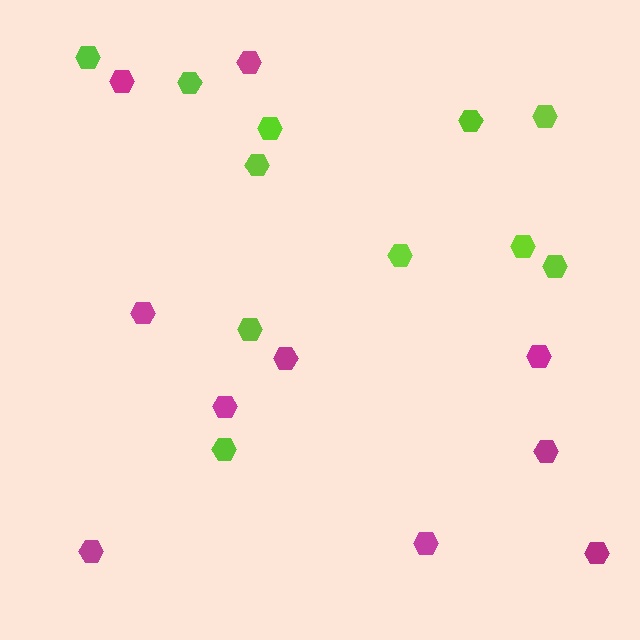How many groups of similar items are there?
There are 2 groups: one group of lime hexagons (11) and one group of magenta hexagons (10).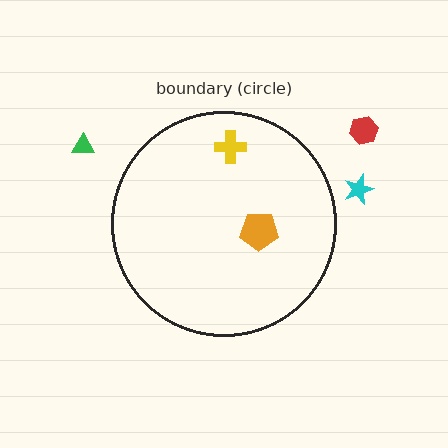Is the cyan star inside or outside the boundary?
Outside.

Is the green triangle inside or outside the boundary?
Outside.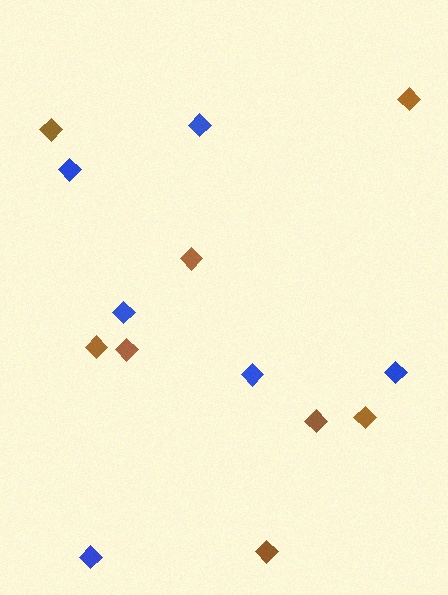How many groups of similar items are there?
There are 2 groups: one group of blue diamonds (6) and one group of brown diamonds (8).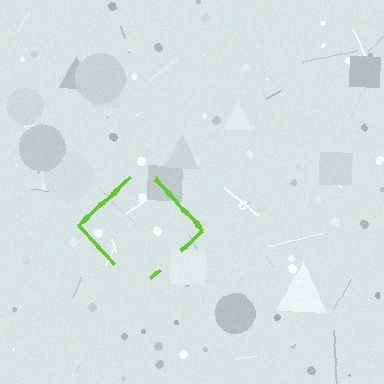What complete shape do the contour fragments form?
The contour fragments form a diamond.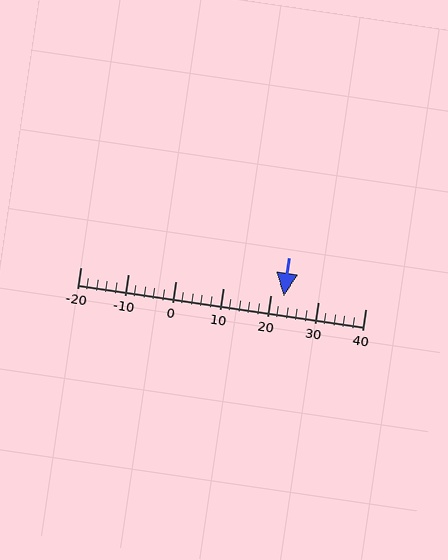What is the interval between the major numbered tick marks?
The major tick marks are spaced 10 units apart.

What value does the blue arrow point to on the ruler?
The blue arrow points to approximately 23.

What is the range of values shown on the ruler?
The ruler shows values from -20 to 40.